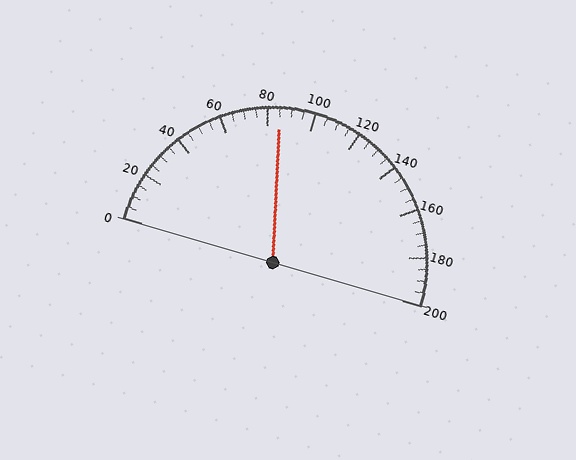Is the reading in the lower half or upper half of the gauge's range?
The reading is in the lower half of the range (0 to 200).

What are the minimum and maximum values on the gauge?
The gauge ranges from 0 to 200.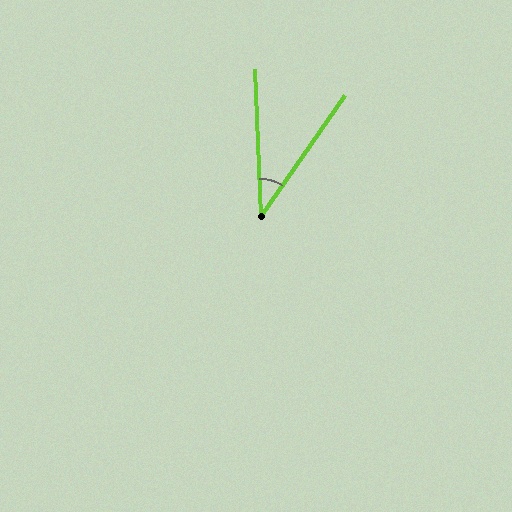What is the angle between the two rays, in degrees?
Approximately 37 degrees.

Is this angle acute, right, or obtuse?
It is acute.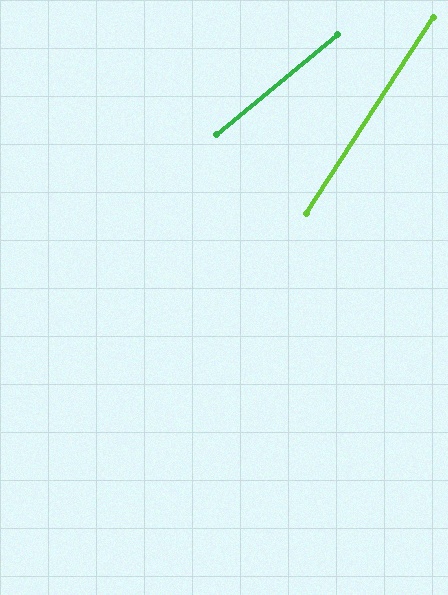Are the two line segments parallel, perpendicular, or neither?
Neither parallel nor perpendicular — they differ by about 17°.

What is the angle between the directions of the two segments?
Approximately 17 degrees.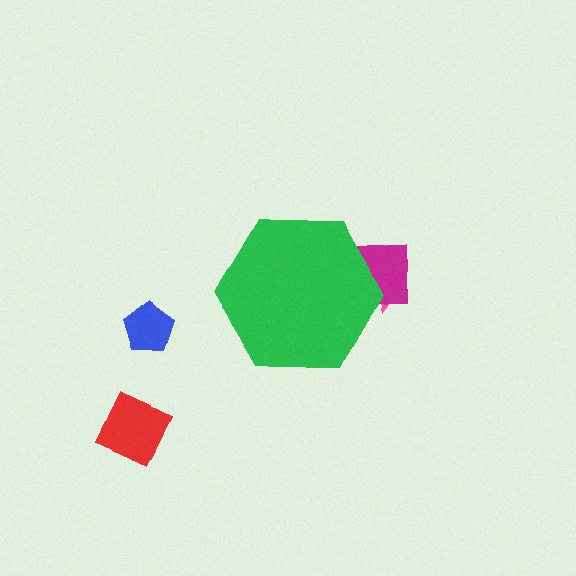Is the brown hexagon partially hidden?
Yes, the brown hexagon is partially hidden behind the green hexagon.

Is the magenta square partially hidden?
Yes, the magenta square is partially hidden behind the green hexagon.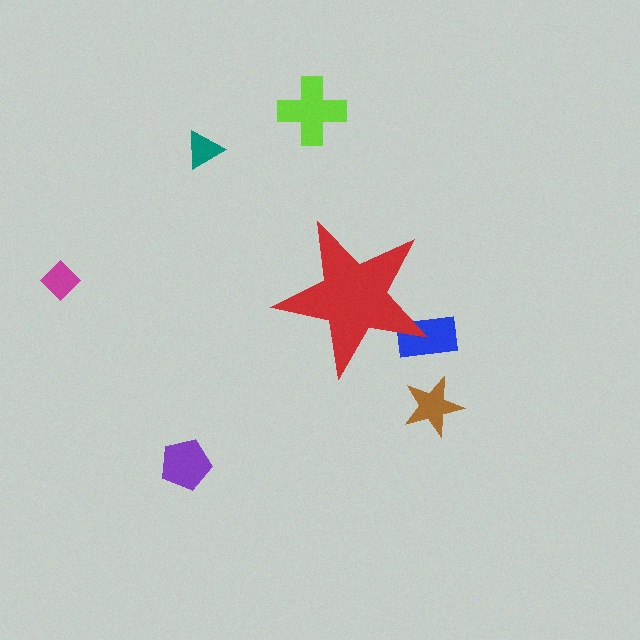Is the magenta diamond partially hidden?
No, the magenta diamond is fully visible.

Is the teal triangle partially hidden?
No, the teal triangle is fully visible.